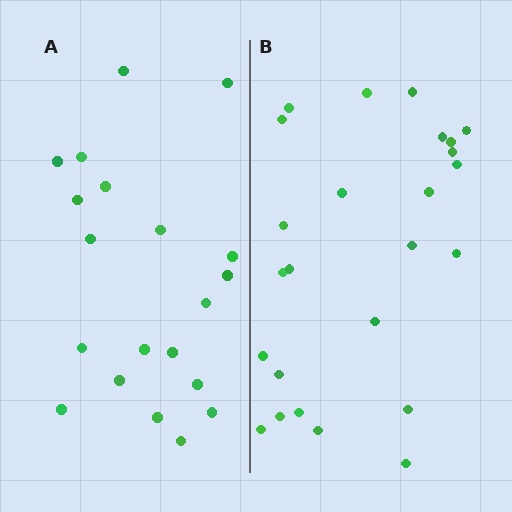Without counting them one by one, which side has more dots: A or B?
Region B (the right region) has more dots.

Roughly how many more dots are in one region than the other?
Region B has about 5 more dots than region A.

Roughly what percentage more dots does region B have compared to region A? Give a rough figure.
About 25% more.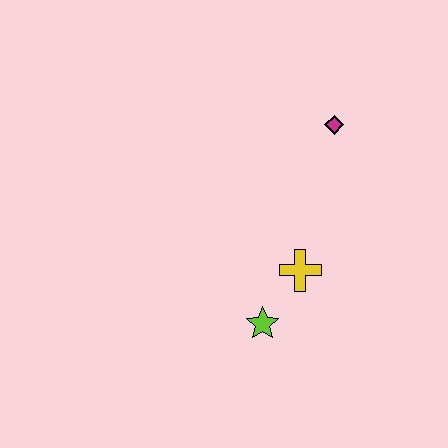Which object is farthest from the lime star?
The magenta diamond is farthest from the lime star.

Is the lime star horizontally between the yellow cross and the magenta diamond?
No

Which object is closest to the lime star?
The yellow cross is closest to the lime star.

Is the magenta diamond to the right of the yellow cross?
Yes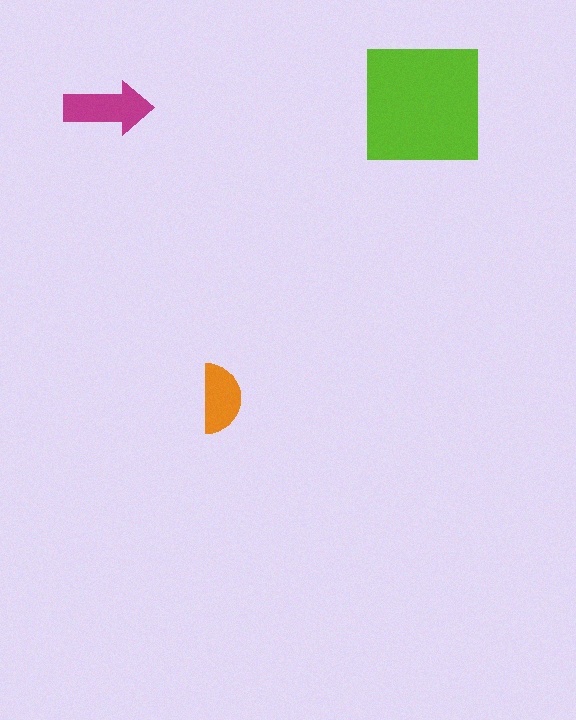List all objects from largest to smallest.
The lime square, the magenta arrow, the orange semicircle.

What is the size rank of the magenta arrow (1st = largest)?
2nd.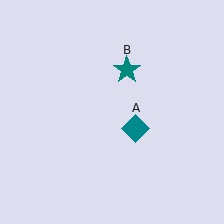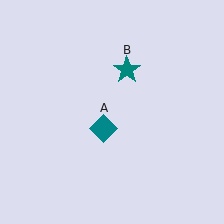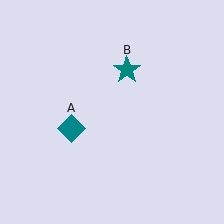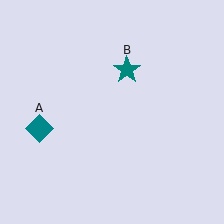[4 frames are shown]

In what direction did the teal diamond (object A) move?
The teal diamond (object A) moved left.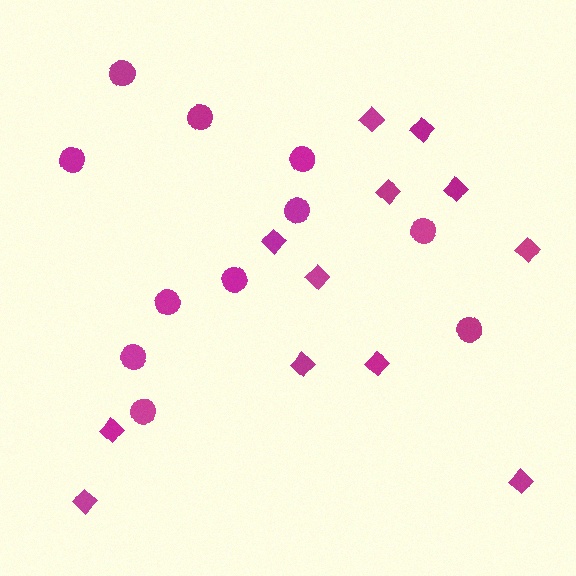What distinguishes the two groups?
There are 2 groups: one group of diamonds (12) and one group of circles (11).